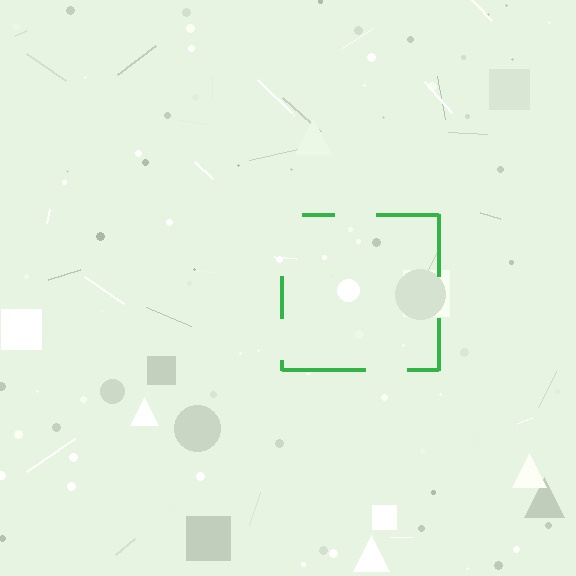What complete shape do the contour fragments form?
The contour fragments form a square.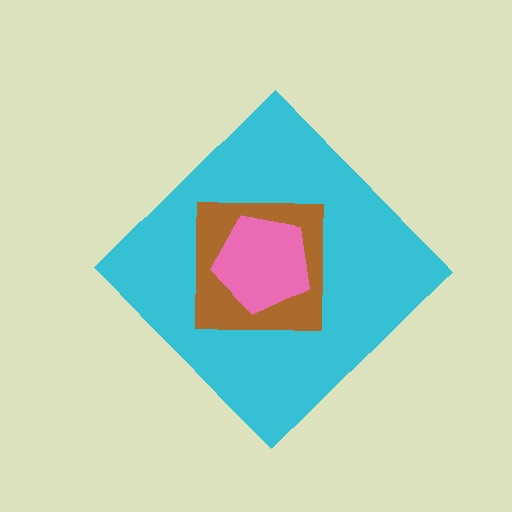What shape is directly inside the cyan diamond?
The brown square.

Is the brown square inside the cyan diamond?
Yes.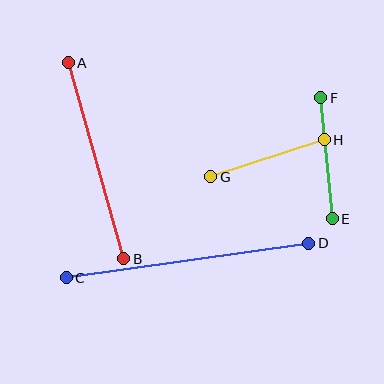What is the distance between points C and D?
The distance is approximately 245 pixels.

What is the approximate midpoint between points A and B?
The midpoint is at approximately (96, 161) pixels.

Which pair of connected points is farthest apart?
Points C and D are farthest apart.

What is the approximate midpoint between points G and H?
The midpoint is at approximately (267, 158) pixels.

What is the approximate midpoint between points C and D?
The midpoint is at approximately (188, 261) pixels.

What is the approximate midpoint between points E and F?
The midpoint is at approximately (327, 158) pixels.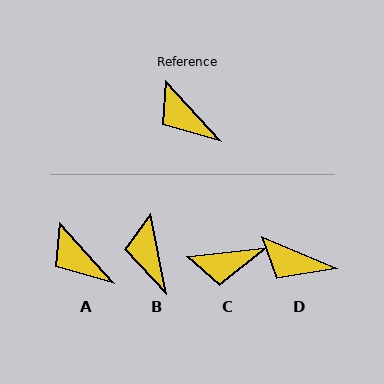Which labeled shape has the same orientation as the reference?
A.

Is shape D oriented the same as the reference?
No, it is off by about 25 degrees.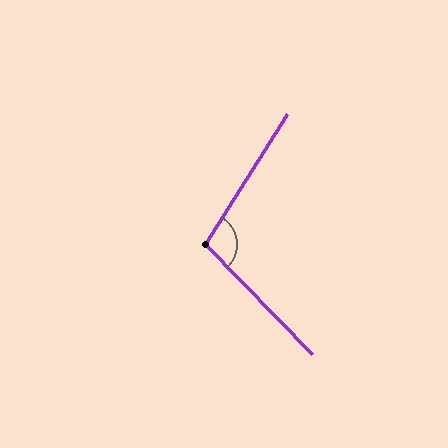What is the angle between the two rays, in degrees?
Approximately 103 degrees.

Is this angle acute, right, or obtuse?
It is obtuse.